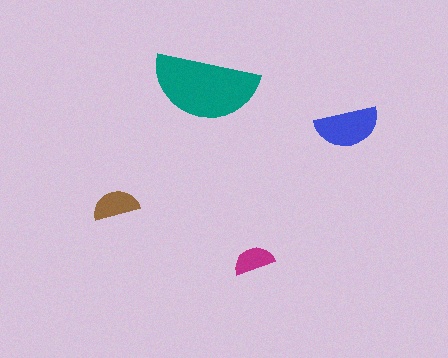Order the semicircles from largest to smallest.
the teal one, the blue one, the brown one, the magenta one.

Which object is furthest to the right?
The blue semicircle is rightmost.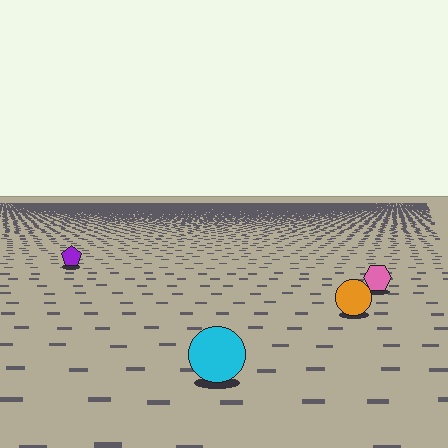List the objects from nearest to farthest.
From nearest to farthest: the cyan circle, the orange circle, the pink hexagon, the purple pentagon.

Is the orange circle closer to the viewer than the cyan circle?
No. The cyan circle is closer — you can tell from the texture gradient: the ground texture is coarser near it.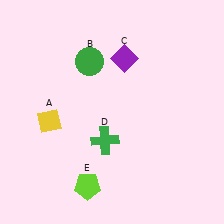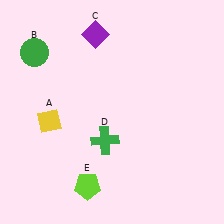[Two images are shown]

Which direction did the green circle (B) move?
The green circle (B) moved left.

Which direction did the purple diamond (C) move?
The purple diamond (C) moved left.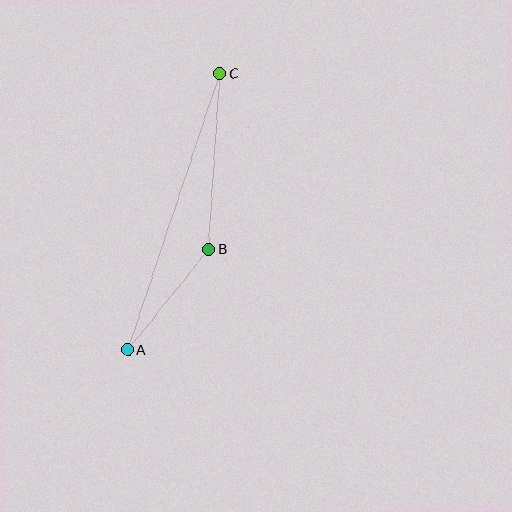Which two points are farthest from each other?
Points A and C are farthest from each other.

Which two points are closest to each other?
Points A and B are closest to each other.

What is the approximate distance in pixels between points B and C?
The distance between B and C is approximately 176 pixels.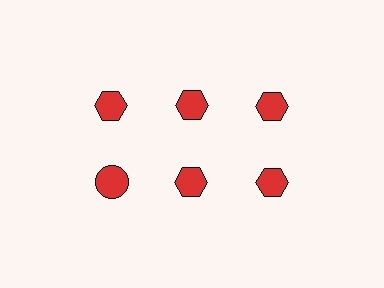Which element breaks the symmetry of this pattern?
The red circle in the second row, leftmost column breaks the symmetry. All other shapes are red hexagons.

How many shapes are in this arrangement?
There are 6 shapes arranged in a grid pattern.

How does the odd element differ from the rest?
It has a different shape: circle instead of hexagon.